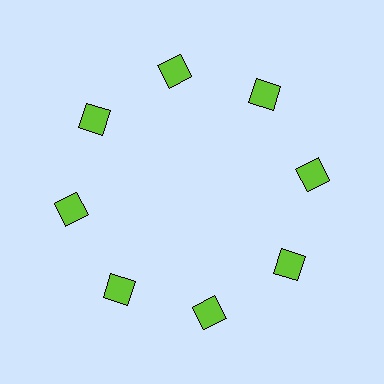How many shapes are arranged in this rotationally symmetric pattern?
There are 8 shapes, arranged in 8 groups of 1.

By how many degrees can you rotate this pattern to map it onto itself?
The pattern maps onto itself every 45 degrees of rotation.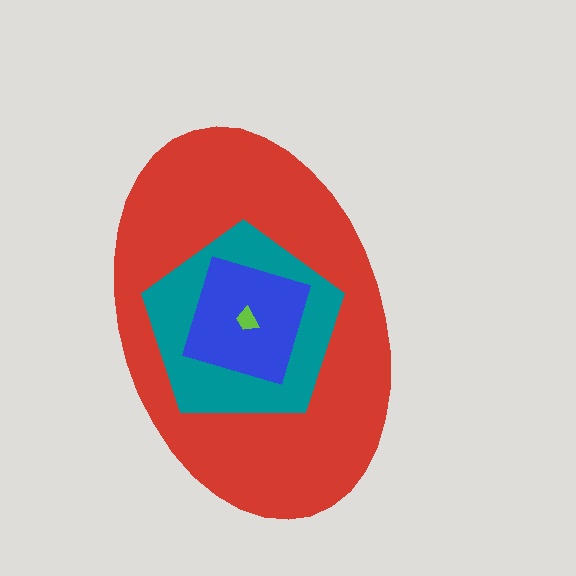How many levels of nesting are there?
4.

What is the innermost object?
The lime trapezoid.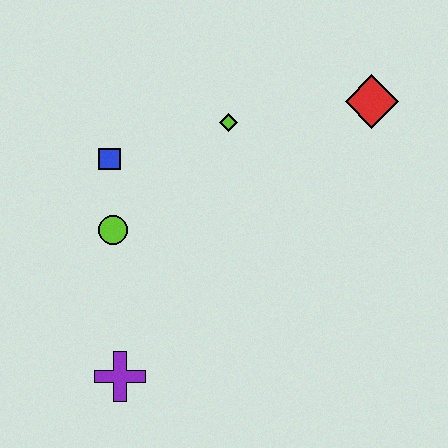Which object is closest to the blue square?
The lime circle is closest to the blue square.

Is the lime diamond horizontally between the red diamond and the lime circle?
Yes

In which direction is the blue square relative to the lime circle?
The blue square is above the lime circle.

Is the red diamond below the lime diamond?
No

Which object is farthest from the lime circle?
The red diamond is farthest from the lime circle.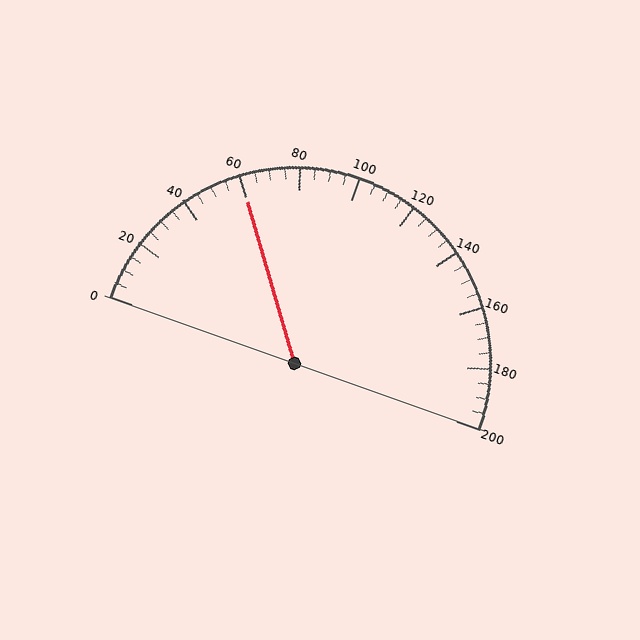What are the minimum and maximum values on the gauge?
The gauge ranges from 0 to 200.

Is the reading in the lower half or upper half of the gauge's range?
The reading is in the lower half of the range (0 to 200).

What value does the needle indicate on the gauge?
The needle indicates approximately 60.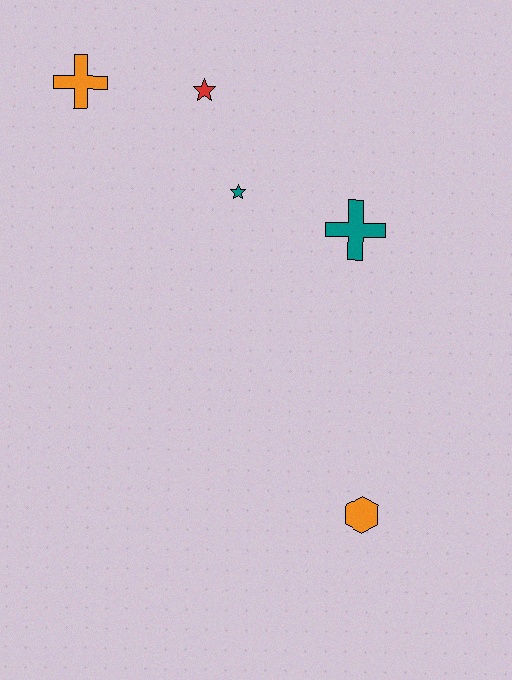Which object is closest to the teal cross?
The teal star is closest to the teal cross.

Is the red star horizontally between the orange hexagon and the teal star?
No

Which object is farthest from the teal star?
The orange hexagon is farthest from the teal star.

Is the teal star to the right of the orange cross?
Yes